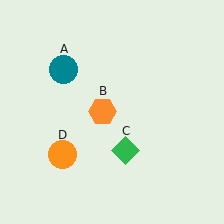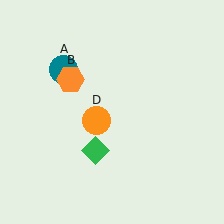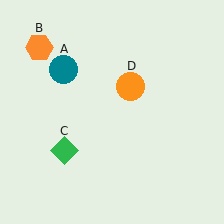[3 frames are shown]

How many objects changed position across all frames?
3 objects changed position: orange hexagon (object B), green diamond (object C), orange circle (object D).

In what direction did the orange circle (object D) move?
The orange circle (object D) moved up and to the right.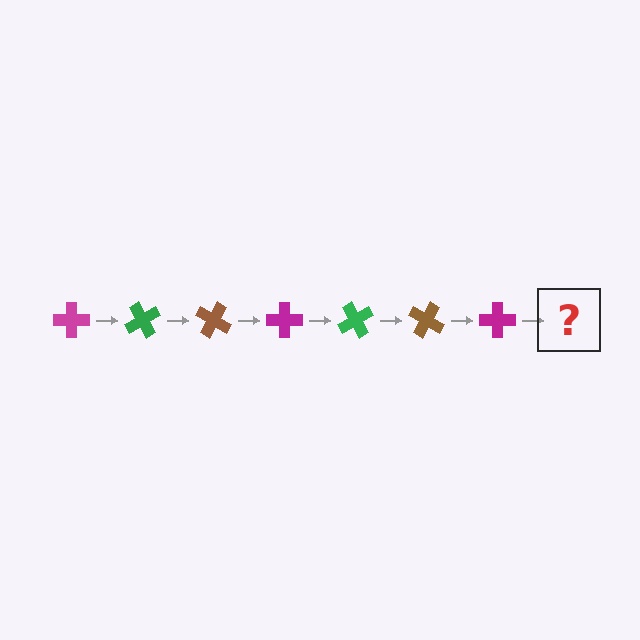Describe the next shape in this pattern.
It should be a green cross, rotated 420 degrees from the start.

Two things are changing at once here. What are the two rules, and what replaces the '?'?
The two rules are that it rotates 60 degrees each step and the color cycles through magenta, green, and brown. The '?' should be a green cross, rotated 420 degrees from the start.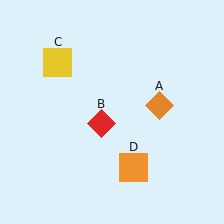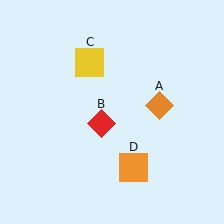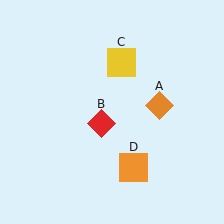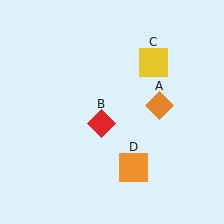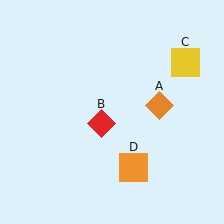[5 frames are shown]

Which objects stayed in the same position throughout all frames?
Orange diamond (object A) and red diamond (object B) and orange square (object D) remained stationary.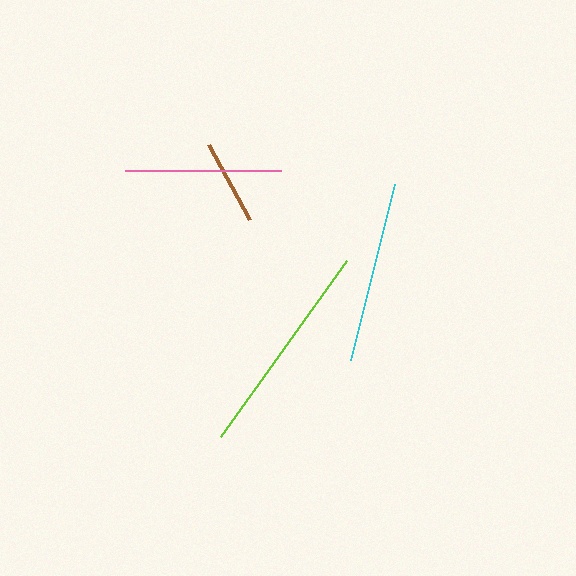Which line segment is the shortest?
The brown line is the shortest at approximately 86 pixels.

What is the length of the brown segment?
The brown segment is approximately 86 pixels long.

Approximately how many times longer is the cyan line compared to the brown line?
The cyan line is approximately 2.1 times the length of the brown line.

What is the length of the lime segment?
The lime segment is approximately 216 pixels long.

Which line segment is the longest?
The lime line is the longest at approximately 216 pixels.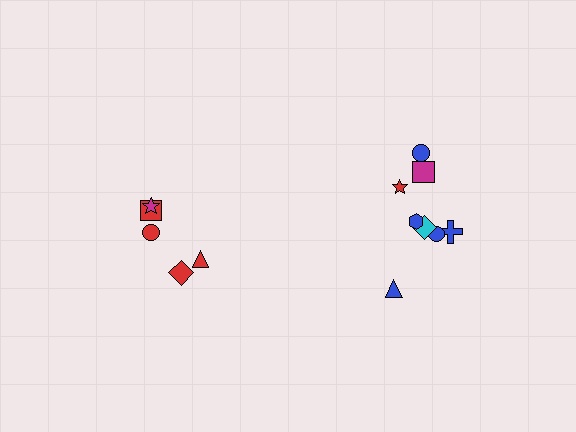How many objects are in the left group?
There are 5 objects.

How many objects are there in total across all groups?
There are 13 objects.